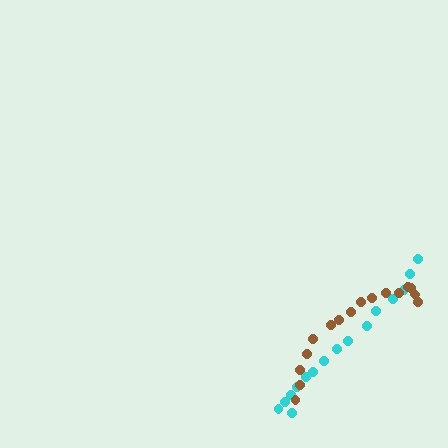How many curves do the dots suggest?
There are 2 distinct paths.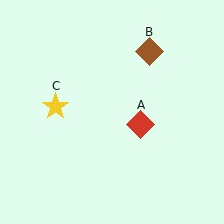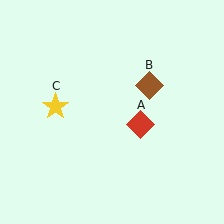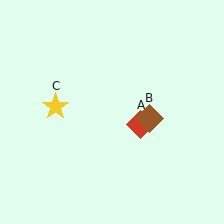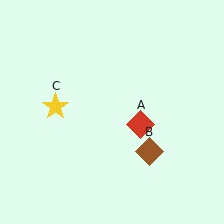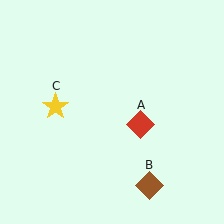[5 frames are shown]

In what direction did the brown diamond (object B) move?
The brown diamond (object B) moved down.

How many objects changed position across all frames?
1 object changed position: brown diamond (object B).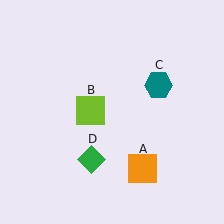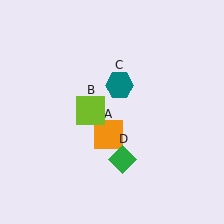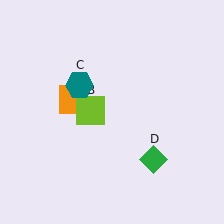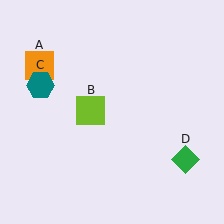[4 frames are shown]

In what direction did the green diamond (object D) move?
The green diamond (object D) moved right.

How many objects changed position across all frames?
3 objects changed position: orange square (object A), teal hexagon (object C), green diamond (object D).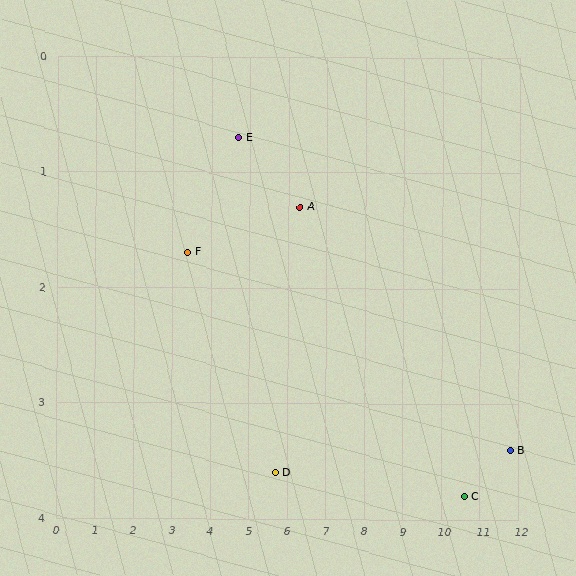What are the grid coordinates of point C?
Point C is at approximately (10.6, 3.8).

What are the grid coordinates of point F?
Point F is at approximately (3.4, 1.7).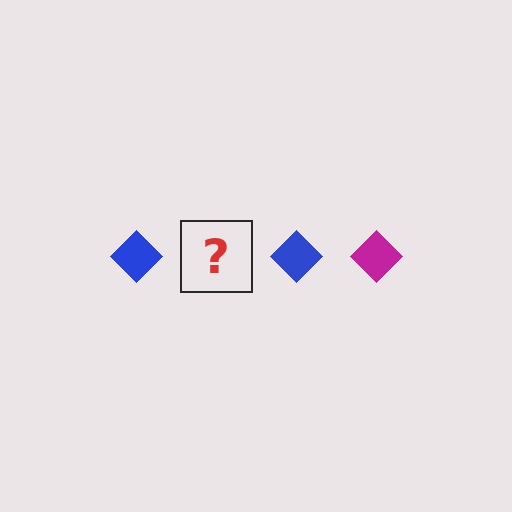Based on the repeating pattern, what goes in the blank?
The blank should be a magenta diamond.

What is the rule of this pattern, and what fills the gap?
The rule is that the pattern cycles through blue, magenta diamonds. The gap should be filled with a magenta diamond.